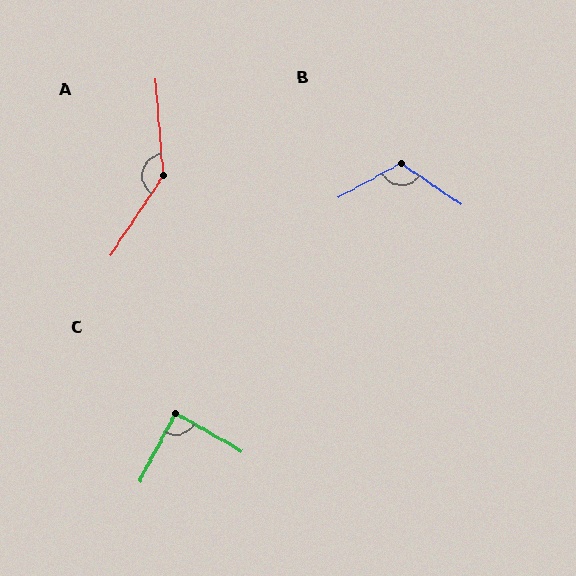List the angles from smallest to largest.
C (87°), B (117°), A (142°).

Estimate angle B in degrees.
Approximately 117 degrees.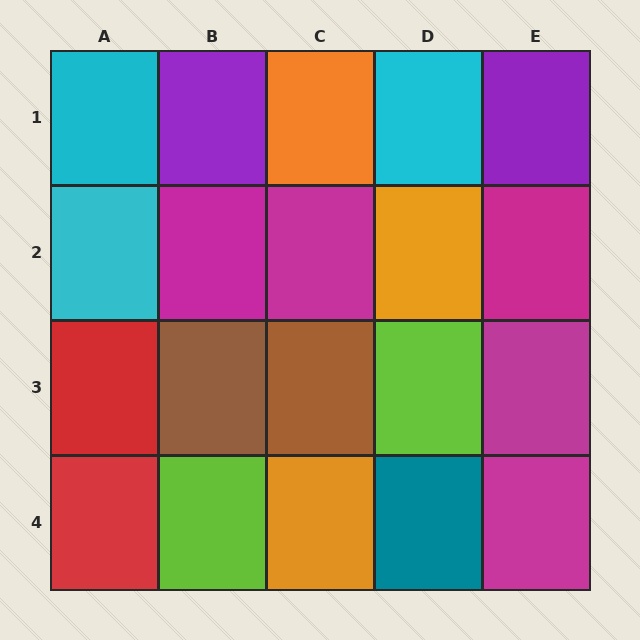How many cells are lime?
2 cells are lime.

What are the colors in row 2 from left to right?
Cyan, magenta, magenta, orange, magenta.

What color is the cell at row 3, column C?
Brown.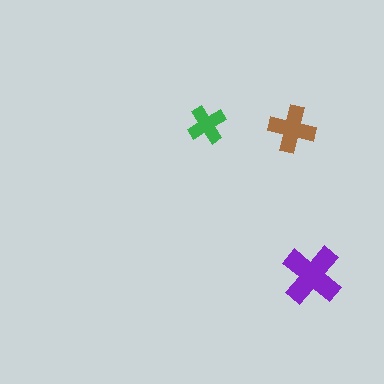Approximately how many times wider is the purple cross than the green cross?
About 1.5 times wider.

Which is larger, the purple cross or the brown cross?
The purple one.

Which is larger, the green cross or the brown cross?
The brown one.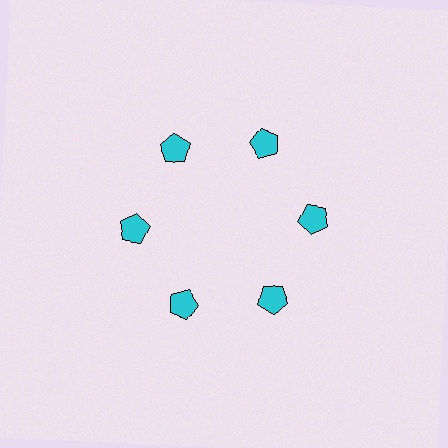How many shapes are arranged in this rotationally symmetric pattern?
There are 6 shapes, arranged in 6 groups of 1.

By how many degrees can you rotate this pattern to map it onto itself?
The pattern maps onto itself every 60 degrees of rotation.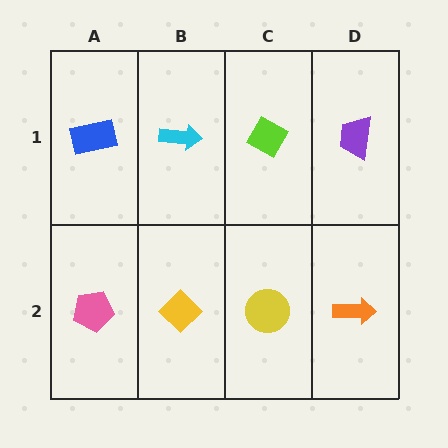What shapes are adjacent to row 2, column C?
A lime diamond (row 1, column C), a yellow diamond (row 2, column B), an orange arrow (row 2, column D).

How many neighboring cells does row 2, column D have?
2.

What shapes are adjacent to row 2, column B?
A cyan arrow (row 1, column B), a pink pentagon (row 2, column A), a yellow circle (row 2, column C).